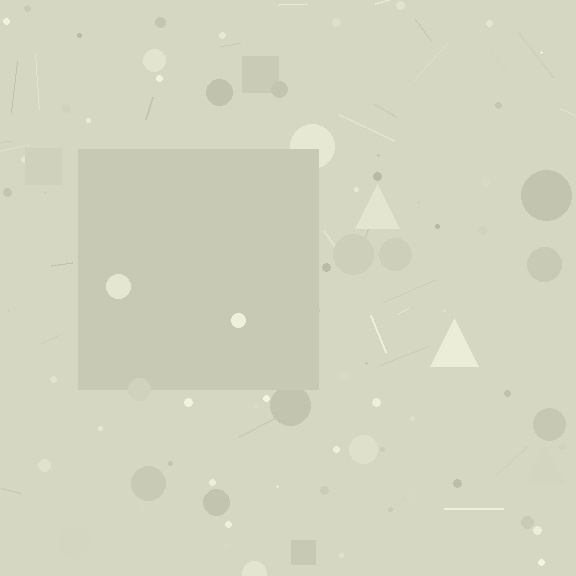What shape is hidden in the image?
A square is hidden in the image.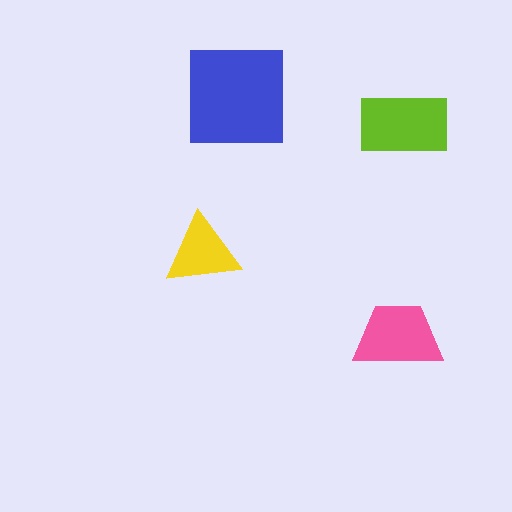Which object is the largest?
The blue square.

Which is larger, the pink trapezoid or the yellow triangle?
The pink trapezoid.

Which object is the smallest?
The yellow triangle.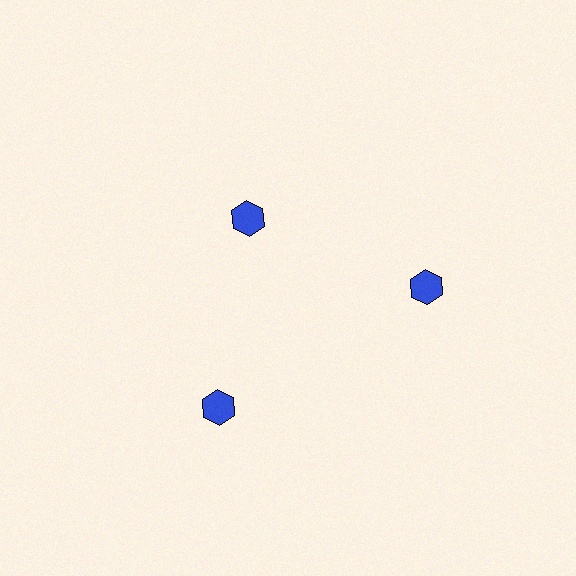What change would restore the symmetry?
The symmetry would be restored by moving it outward, back onto the ring so that all 3 hexagons sit at equal angles and equal distance from the center.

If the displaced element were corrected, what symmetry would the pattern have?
It would have 3-fold rotational symmetry — the pattern would map onto itself every 120 degrees.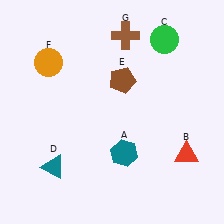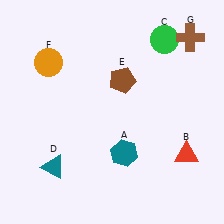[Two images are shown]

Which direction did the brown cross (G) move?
The brown cross (G) moved right.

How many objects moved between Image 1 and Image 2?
1 object moved between the two images.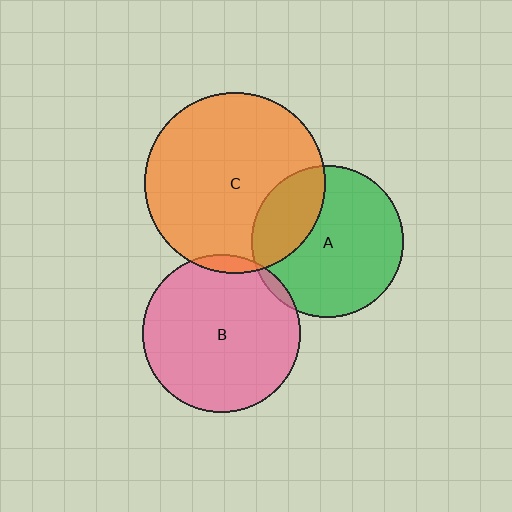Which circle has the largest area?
Circle C (orange).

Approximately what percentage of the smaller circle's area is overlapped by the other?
Approximately 25%.